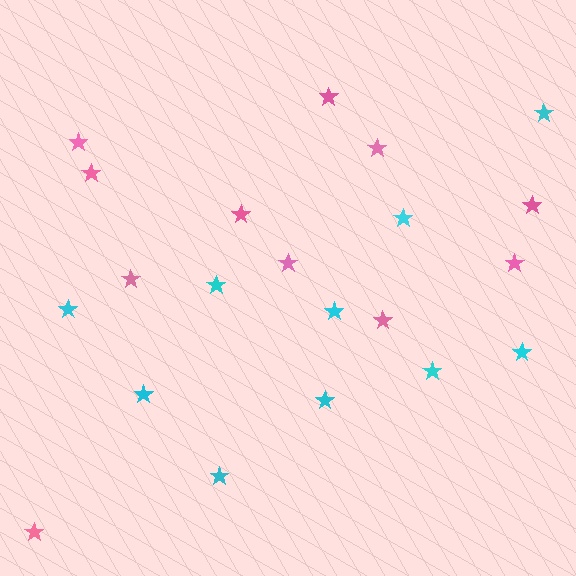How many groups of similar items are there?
There are 2 groups: one group of cyan stars (10) and one group of pink stars (11).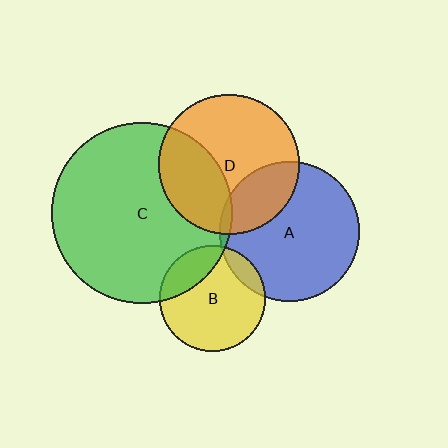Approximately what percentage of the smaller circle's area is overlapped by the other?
Approximately 35%.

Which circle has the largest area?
Circle C (green).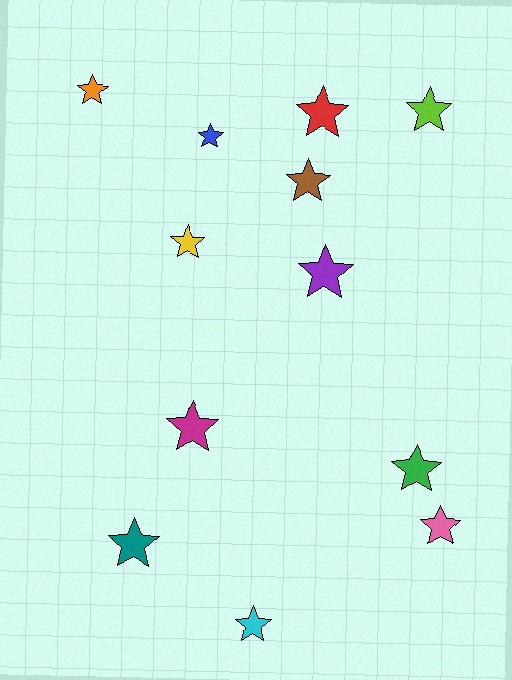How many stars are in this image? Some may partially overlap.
There are 12 stars.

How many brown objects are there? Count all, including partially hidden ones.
There is 1 brown object.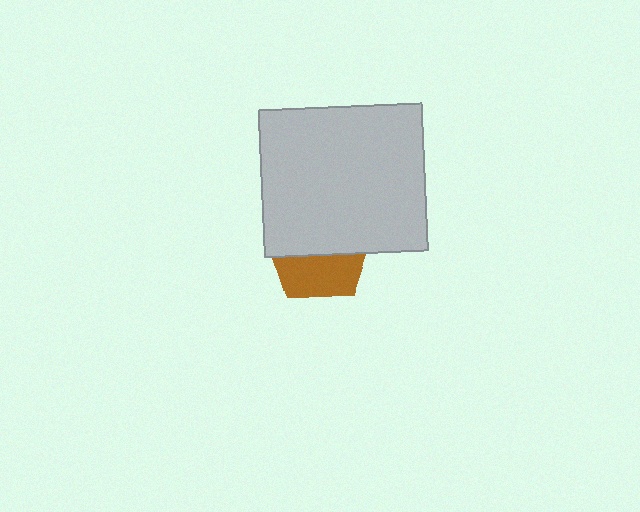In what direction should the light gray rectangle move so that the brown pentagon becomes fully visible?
The light gray rectangle should move up. That is the shortest direction to clear the overlap and leave the brown pentagon fully visible.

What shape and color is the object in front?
The object in front is a light gray rectangle.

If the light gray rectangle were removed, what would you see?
You would see the complete brown pentagon.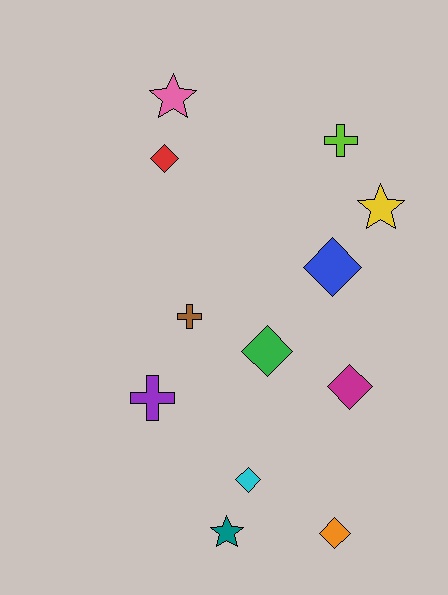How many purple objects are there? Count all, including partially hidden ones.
There is 1 purple object.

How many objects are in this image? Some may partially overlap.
There are 12 objects.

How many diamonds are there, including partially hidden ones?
There are 6 diamonds.